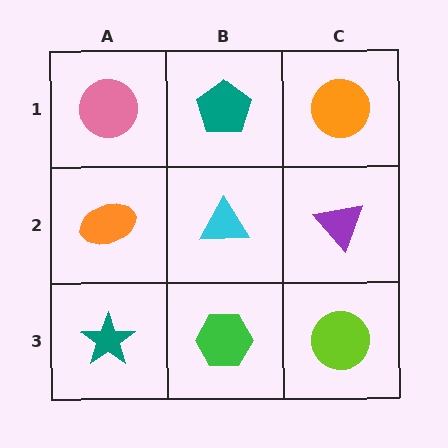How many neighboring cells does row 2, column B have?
4.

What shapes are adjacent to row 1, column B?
A cyan triangle (row 2, column B), a pink circle (row 1, column A), an orange circle (row 1, column C).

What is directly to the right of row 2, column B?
A purple triangle.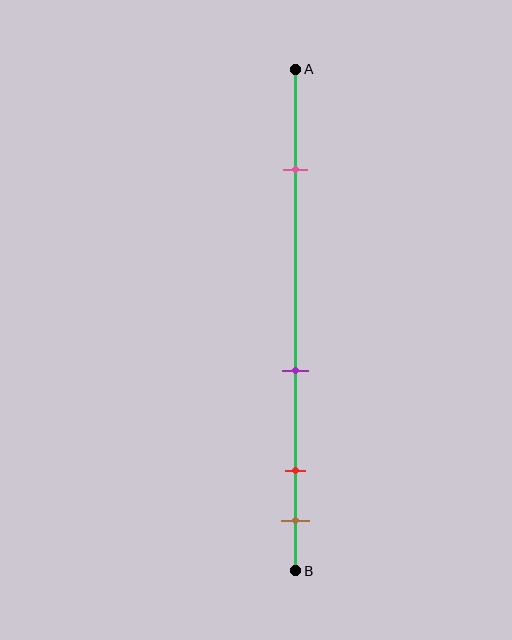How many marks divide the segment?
There are 4 marks dividing the segment.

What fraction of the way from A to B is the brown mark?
The brown mark is approximately 90% (0.9) of the way from A to B.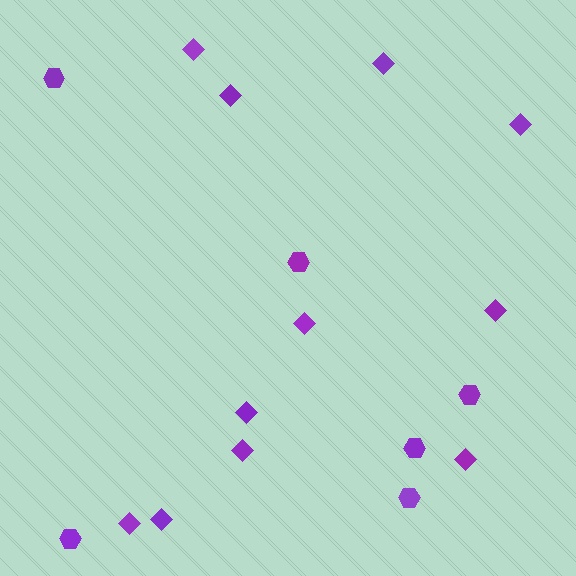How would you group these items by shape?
There are 2 groups: one group of diamonds (11) and one group of hexagons (6).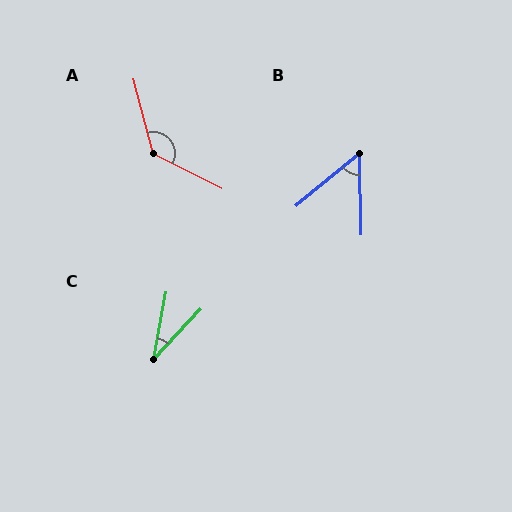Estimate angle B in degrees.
Approximately 51 degrees.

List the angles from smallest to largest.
C (33°), B (51°), A (131°).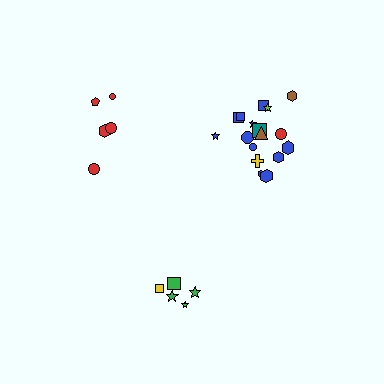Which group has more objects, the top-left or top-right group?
The top-right group.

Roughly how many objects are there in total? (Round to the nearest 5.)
Roughly 30 objects in total.